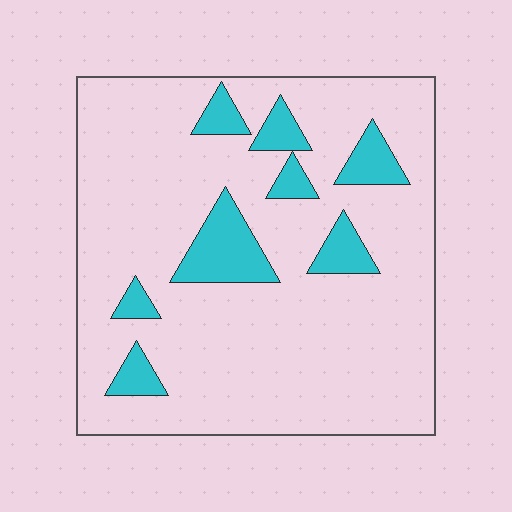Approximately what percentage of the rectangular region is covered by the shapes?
Approximately 15%.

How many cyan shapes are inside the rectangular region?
8.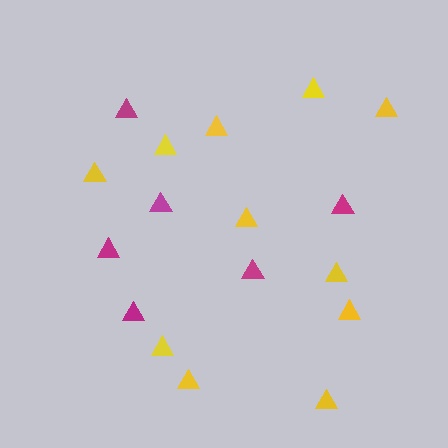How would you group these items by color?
There are 2 groups: one group of magenta triangles (6) and one group of yellow triangles (11).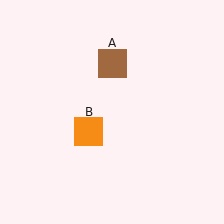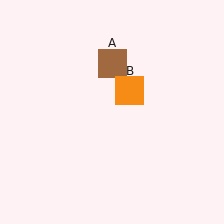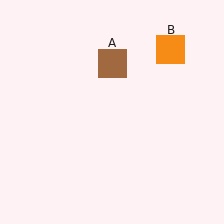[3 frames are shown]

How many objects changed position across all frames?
1 object changed position: orange square (object B).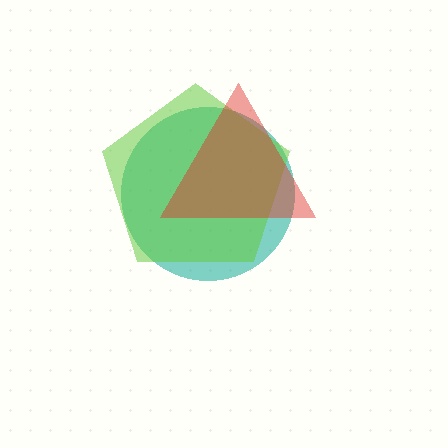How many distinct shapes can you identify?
There are 3 distinct shapes: a teal circle, a lime pentagon, a red triangle.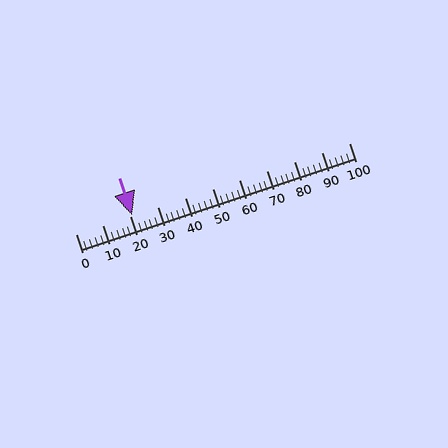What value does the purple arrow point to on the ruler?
The purple arrow points to approximately 20.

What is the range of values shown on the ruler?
The ruler shows values from 0 to 100.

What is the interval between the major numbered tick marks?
The major tick marks are spaced 10 units apart.